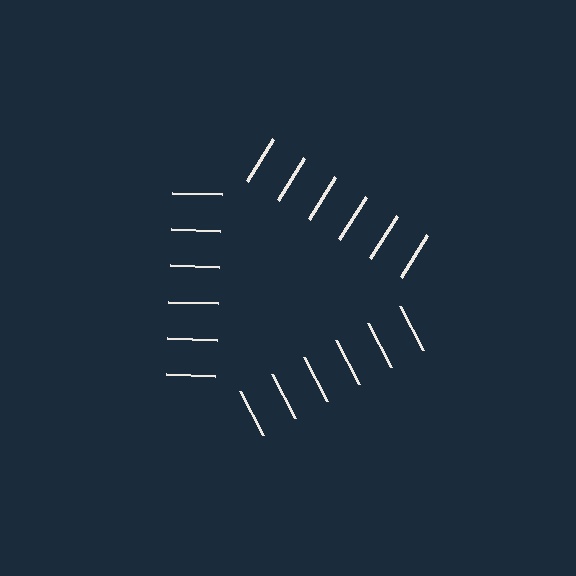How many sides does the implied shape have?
3 sides — the line-ends trace a triangle.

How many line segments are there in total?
18 — 6 along each of the 3 edges.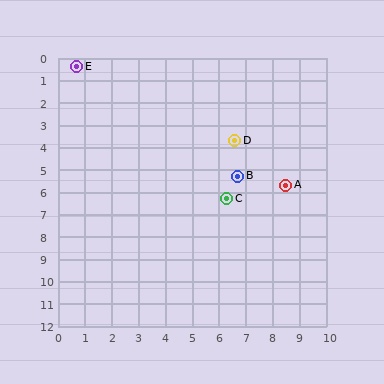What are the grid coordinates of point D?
Point D is at approximately (6.6, 3.7).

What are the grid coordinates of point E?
Point E is at approximately (0.7, 0.4).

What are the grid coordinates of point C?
Point C is at approximately (6.3, 6.3).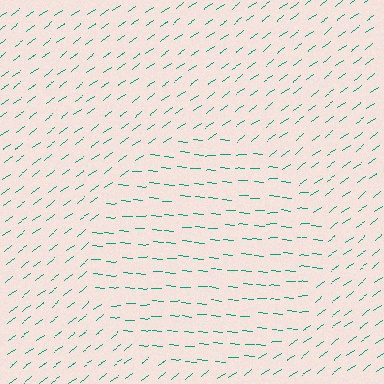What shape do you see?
I see a circle.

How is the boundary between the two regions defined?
The boundary is defined purely by a change in line orientation (approximately 40 degrees difference). All lines are the same color and thickness.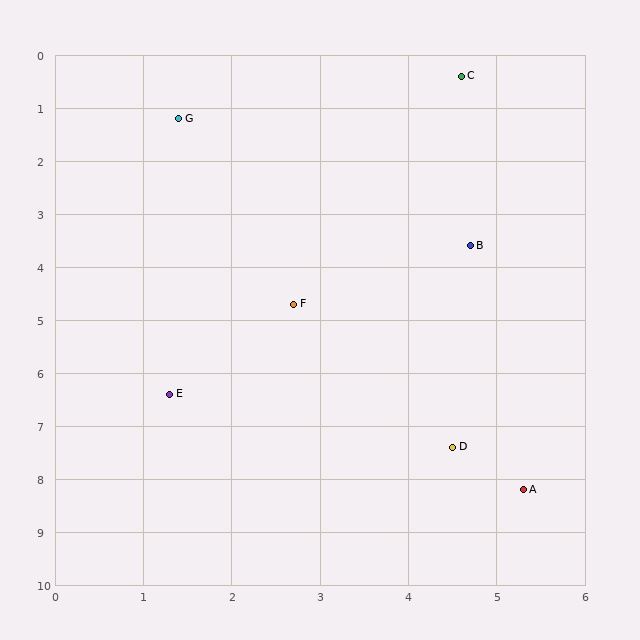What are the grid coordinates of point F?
Point F is at approximately (2.7, 4.7).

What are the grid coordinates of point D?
Point D is at approximately (4.5, 7.4).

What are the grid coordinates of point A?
Point A is at approximately (5.3, 8.2).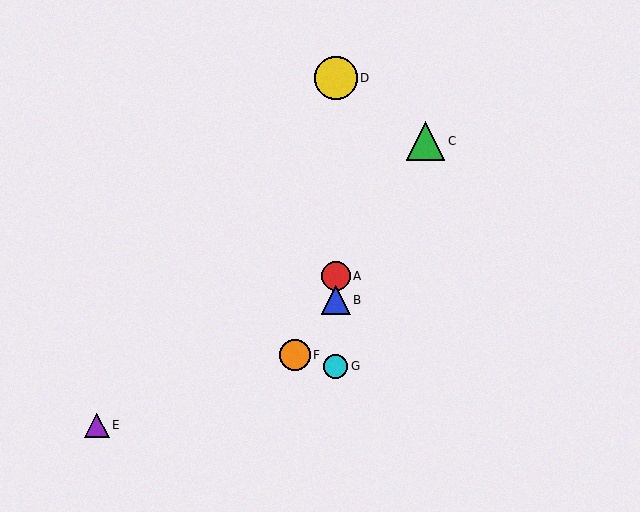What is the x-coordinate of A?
Object A is at x≈336.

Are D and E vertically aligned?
No, D is at x≈336 and E is at x≈97.